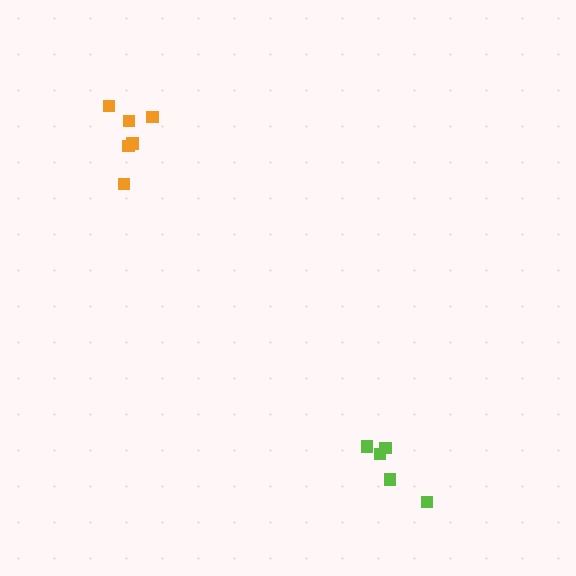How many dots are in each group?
Group 1: 5 dots, Group 2: 6 dots (11 total).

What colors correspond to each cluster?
The clusters are colored: lime, orange.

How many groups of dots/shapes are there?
There are 2 groups.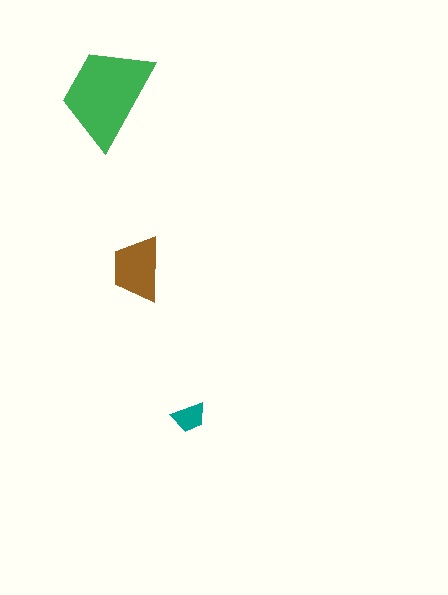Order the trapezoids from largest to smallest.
the green one, the brown one, the teal one.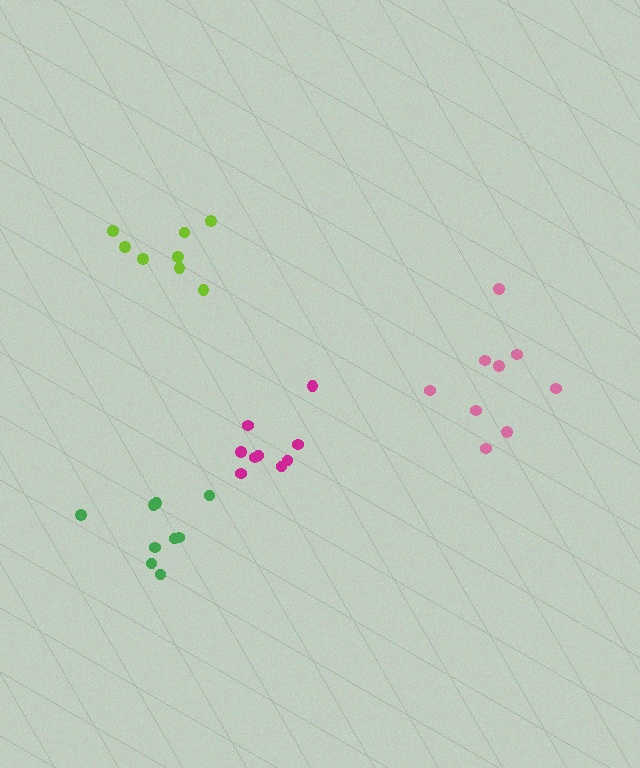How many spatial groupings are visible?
There are 4 spatial groupings.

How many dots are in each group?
Group 1: 9 dots, Group 2: 9 dots, Group 3: 8 dots, Group 4: 9 dots (35 total).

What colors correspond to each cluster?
The clusters are colored: magenta, green, lime, pink.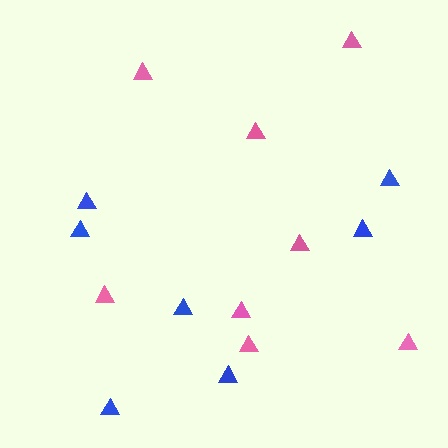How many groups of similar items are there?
There are 2 groups: one group of blue triangles (7) and one group of pink triangles (8).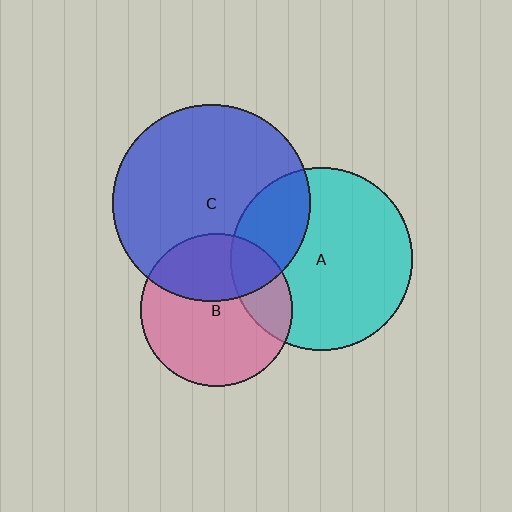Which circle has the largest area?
Circle C (blue).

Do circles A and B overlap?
Yes.